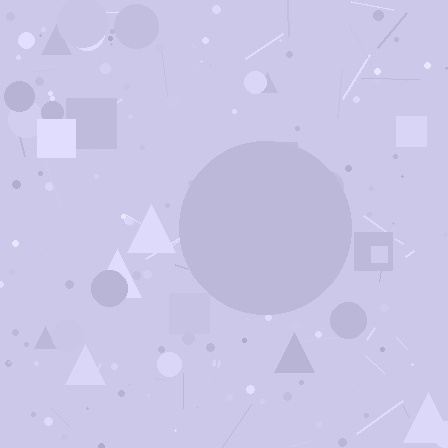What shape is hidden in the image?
A circle is hidden in the image.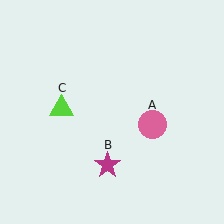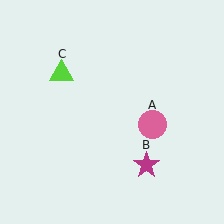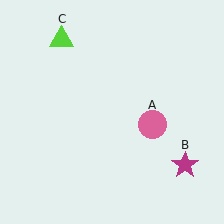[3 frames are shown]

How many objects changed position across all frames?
2 objects changed position: magenta star (object B), lime triangle (object C).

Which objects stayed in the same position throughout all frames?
Pink circle (object A) remained stationary.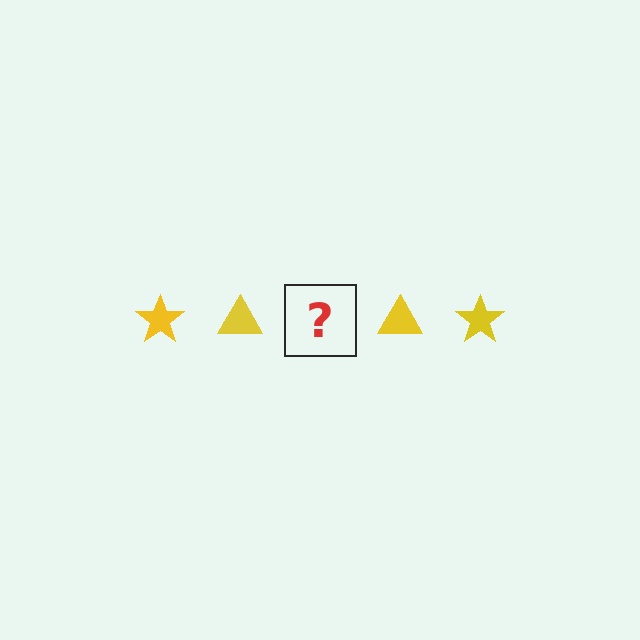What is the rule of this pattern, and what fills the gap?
The rule is that the pattern cycles through star, triangle shapes in yellow. The gap should be filled with a yellow star.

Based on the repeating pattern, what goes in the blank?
The blank should be a yellow star.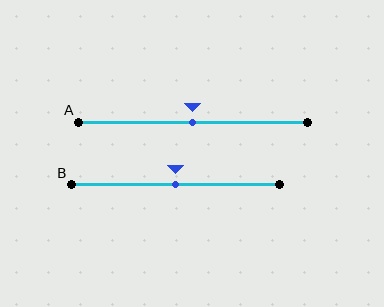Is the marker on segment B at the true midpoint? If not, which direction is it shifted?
Yes, the marker on segment B is at the true midpoint.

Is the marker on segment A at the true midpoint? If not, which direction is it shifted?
Yes, the marker on segment A is at the true midpoint.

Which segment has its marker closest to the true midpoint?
Segment A has its marker closest to the true midpoint.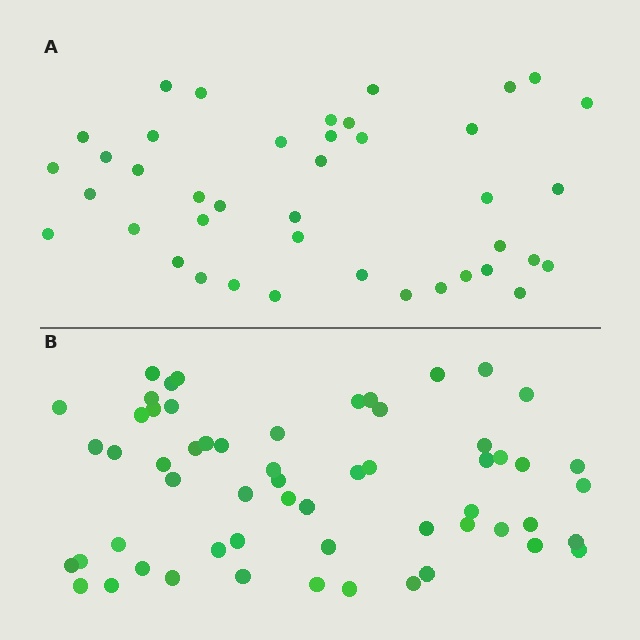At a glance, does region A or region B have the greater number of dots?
Region B (the bottom region) has more dots.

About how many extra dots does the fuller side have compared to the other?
Region B has approximately 15 more dots than region A.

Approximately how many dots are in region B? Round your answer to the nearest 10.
About 60 dots. (The exact count is 58, which rounds to 60.)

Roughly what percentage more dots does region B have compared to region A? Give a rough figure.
About 40% more.